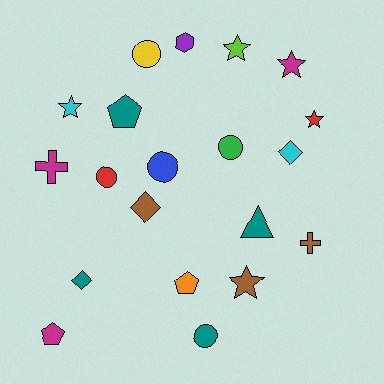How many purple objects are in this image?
There is 1 purple object.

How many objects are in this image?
There are 20 objects.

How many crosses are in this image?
There are 2 crosses.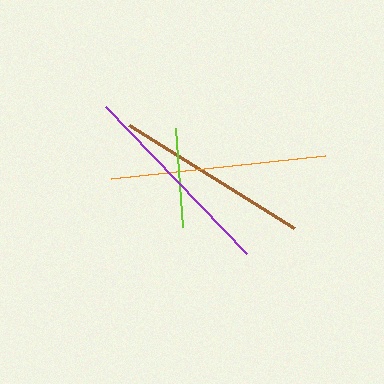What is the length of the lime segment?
The lime segment is approximately 99 pixels long.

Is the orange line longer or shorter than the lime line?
The orange line is longer than the lime line.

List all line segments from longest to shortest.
From longest to shortest: orange, purple, brown, lime.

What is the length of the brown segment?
The brown segment is approximately 195 pixels long.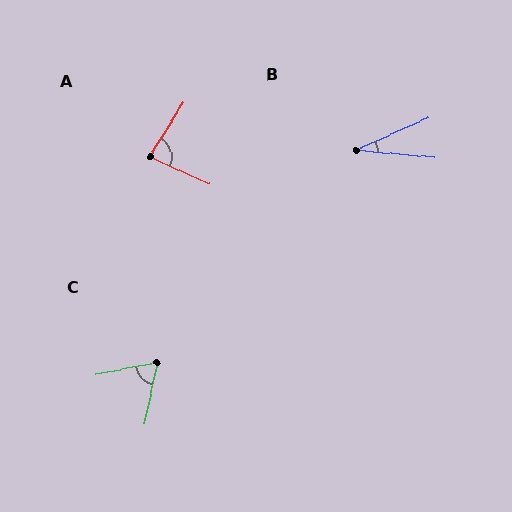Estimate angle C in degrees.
Approximately 67 degrees.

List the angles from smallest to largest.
B (30°), C (67°), A (82°).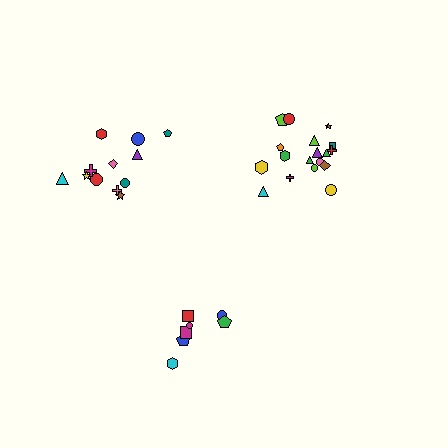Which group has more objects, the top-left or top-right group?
The top-right group.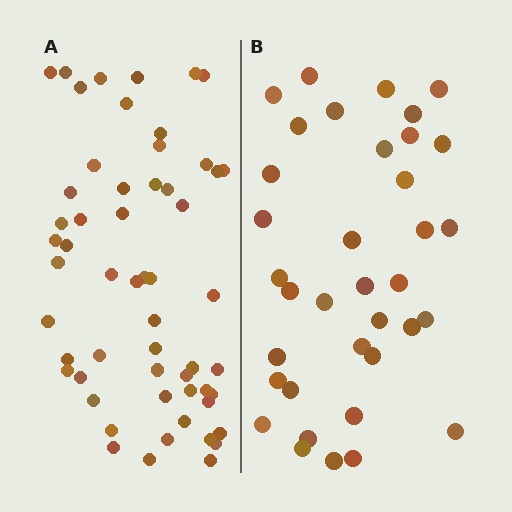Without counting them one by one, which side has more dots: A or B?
Region A (the left region) has more dots.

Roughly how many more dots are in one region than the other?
Region A has approximately 20 more dots than region B.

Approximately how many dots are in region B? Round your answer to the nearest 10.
About 40 dots. (The exact count is 36, which rounds to 40.)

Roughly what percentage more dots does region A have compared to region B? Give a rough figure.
About 55% more.